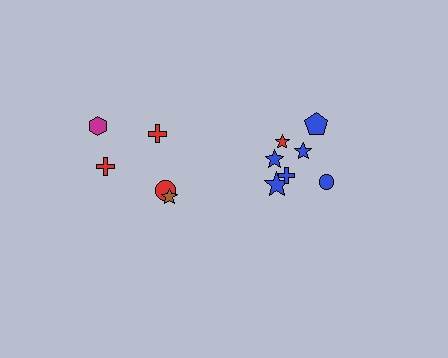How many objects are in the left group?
There are 5 objects.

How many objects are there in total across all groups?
There are 12 objects.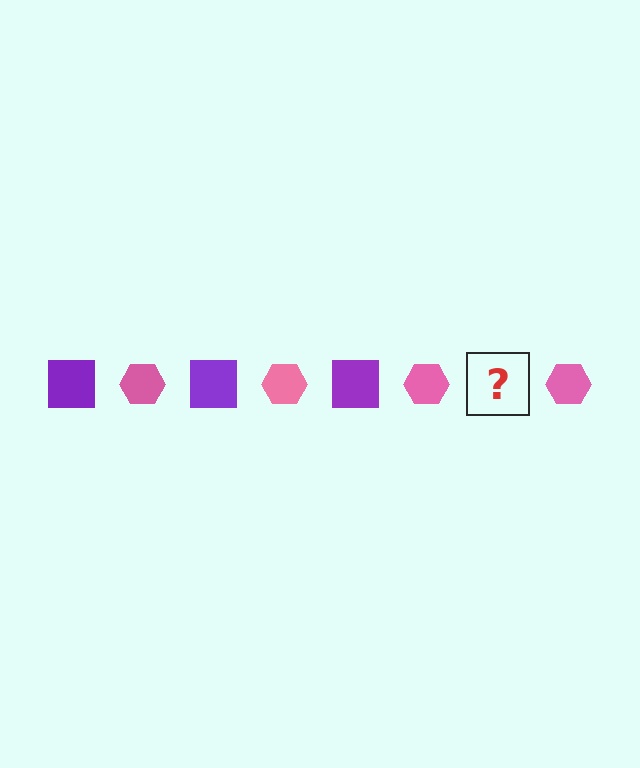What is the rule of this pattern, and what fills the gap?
The rule is that the pattern alternates between purple square and pink hexagon. The gap should be filled with a purple square.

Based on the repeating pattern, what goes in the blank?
The blank should be a purple square.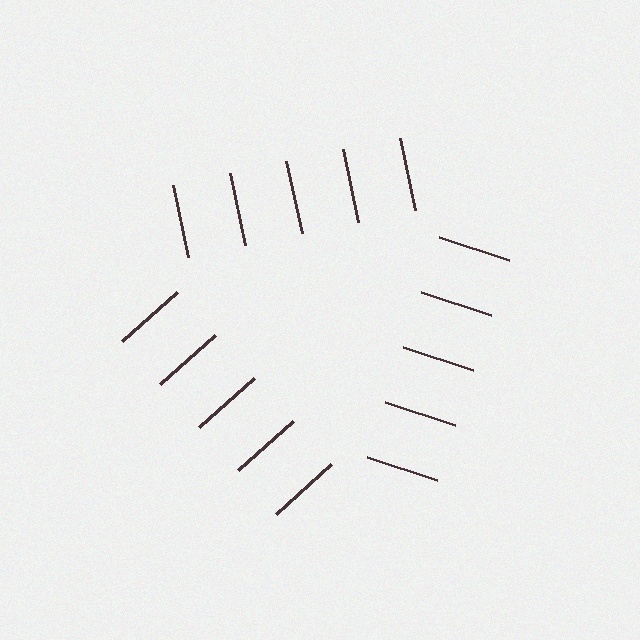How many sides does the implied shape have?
3 sides — the line-ends trace a triangle.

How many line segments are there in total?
15 — 5 along each of the 3 edges.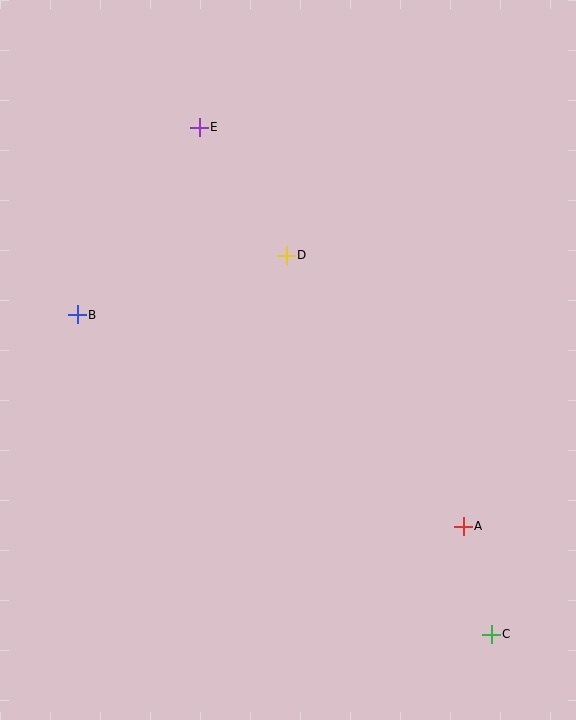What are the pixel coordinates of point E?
Point E is at (199, 127).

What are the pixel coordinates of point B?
Point B is at (77, 315).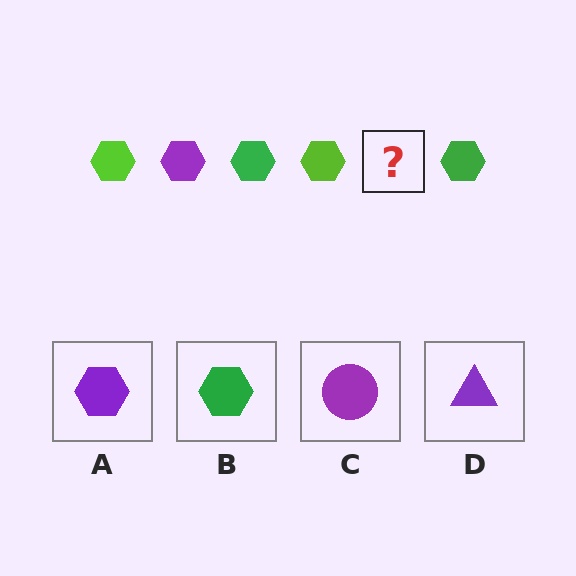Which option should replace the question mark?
Option A.